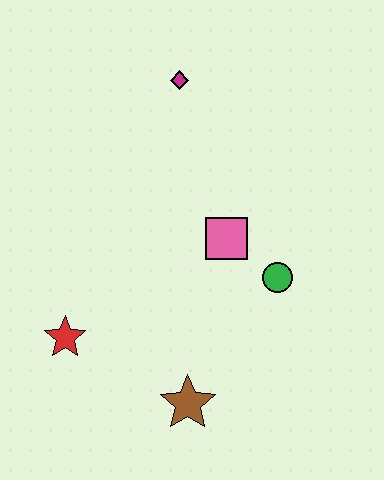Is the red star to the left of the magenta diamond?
Yes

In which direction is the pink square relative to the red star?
The pink square is to the right of the red star.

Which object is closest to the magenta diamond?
The pink square is closest to the magenta diamond.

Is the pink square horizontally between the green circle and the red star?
Yes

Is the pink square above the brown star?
Yes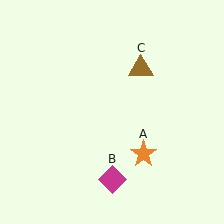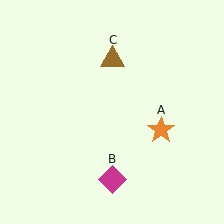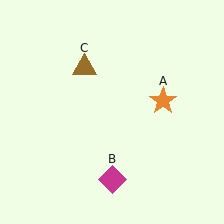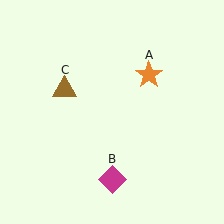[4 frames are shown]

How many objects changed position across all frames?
2 objects changed position: orange star (object A), brown triangle (object C).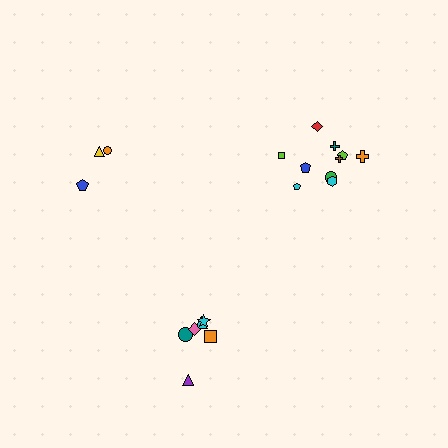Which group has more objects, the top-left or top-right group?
The top-right group.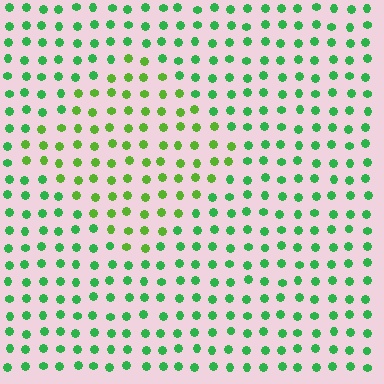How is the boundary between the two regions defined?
The boundary is defined purely by a slight shift in hue (about 32 degrees). Spacing, size, and orientation are identical on both sides.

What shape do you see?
I see a diamond.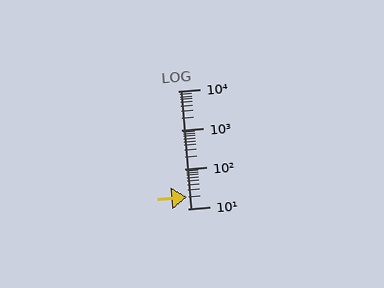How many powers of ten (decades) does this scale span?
The scale spans 3 decades, from 10 to 10000.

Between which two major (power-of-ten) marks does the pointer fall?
The pointer is between 10 and 100.